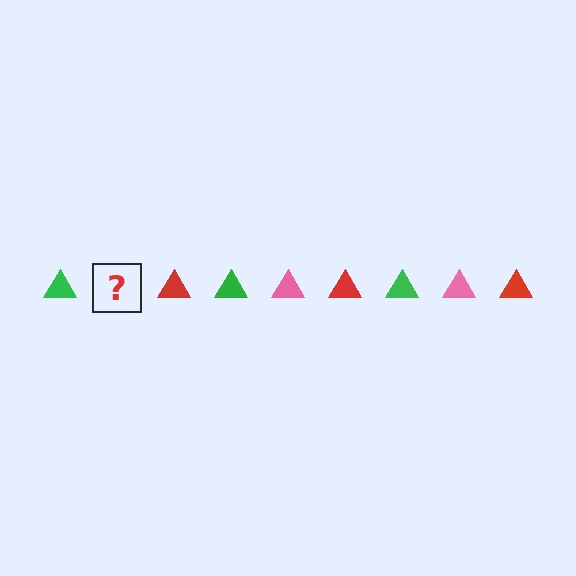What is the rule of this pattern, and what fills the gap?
The rule is that the pattern cycles through green, pink, red triangles. The gap should be filled with a pink triangle.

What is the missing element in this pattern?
The missing element is a pink triangle.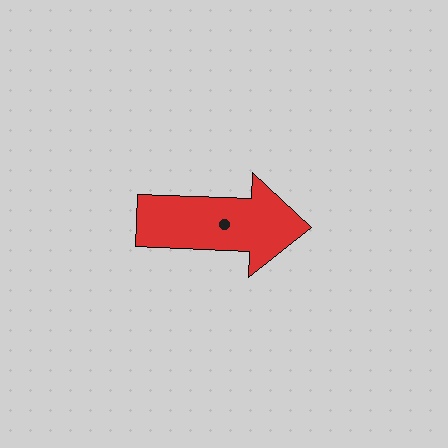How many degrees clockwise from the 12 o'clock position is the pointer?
Approximately 92 degrees.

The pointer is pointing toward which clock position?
Roughly 3 o'clock.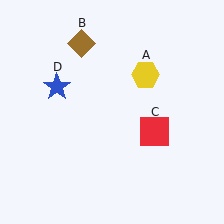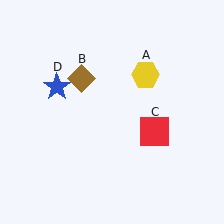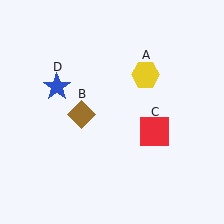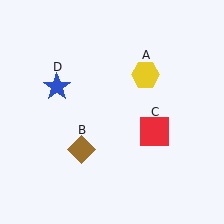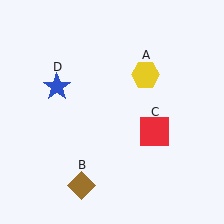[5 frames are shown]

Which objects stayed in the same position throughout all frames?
Yellow hexagon (object A) and red square (object C) and blue star (object D) remained stationary.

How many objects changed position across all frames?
1 object changed position: brown diamond (object B).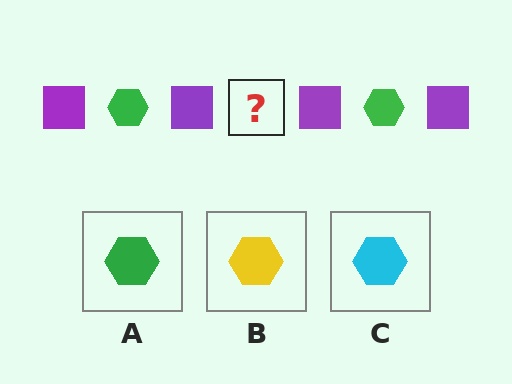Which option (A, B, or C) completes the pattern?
A.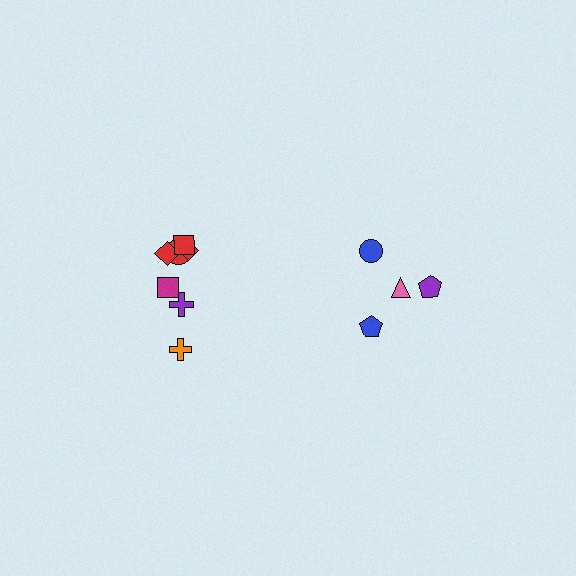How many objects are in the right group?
There are 4 objects.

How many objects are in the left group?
There are 7 objects.